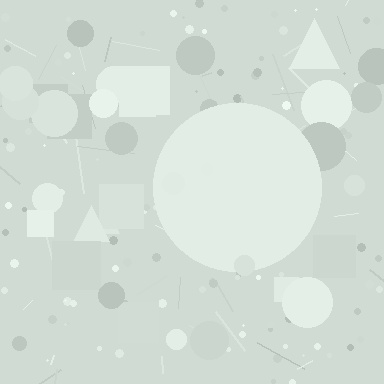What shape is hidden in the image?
A circle is hidden in the image.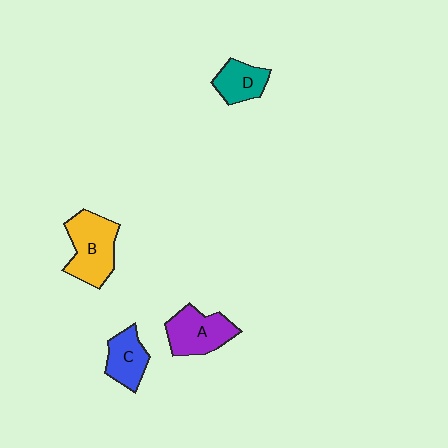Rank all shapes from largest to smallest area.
From largest to smallest: B (yellow), A (purple), C (blue), D (teal).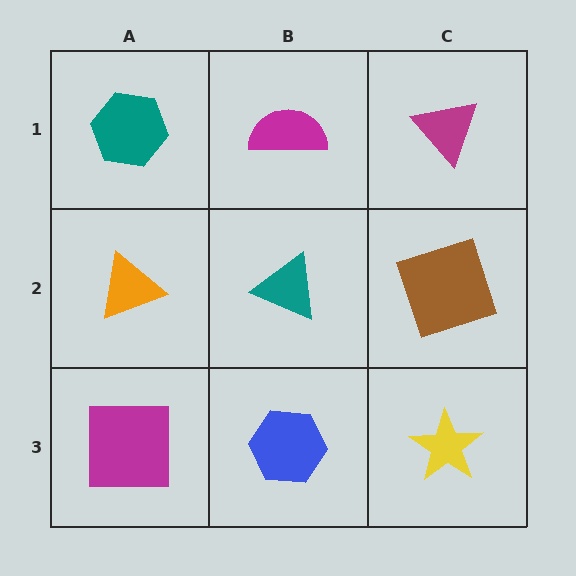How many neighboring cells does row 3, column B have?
3.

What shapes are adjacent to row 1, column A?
An orange triangle (row 2, column A), a magenta semicircle (row 1, column B).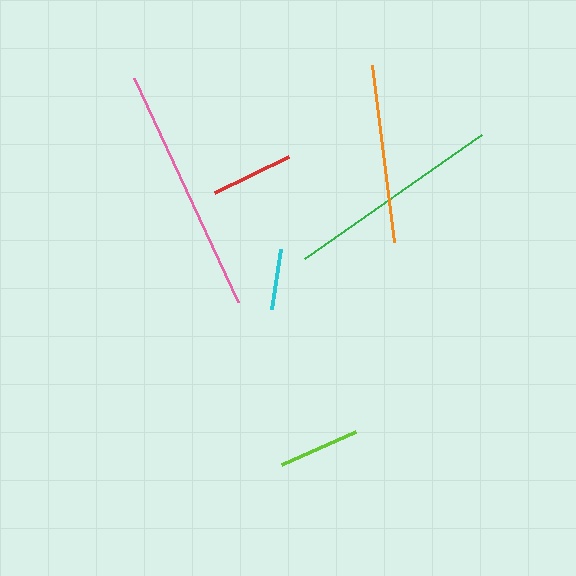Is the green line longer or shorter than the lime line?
The green line is longer than the lime line.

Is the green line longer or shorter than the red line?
The green line is longer than the red line.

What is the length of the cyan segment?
The cyan segment is approximately 61 pixels long.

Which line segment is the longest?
The pink line is the longest at approximately 248 pixels.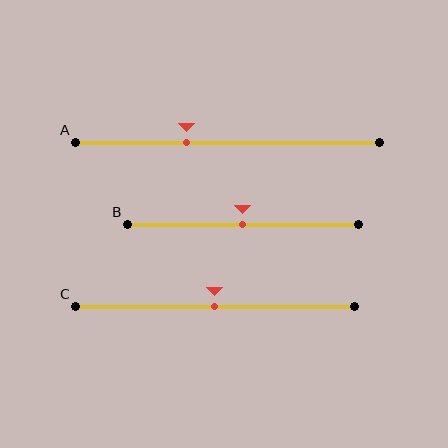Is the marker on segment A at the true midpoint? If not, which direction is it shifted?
No, the marker on segment A is shifted to the left by about 14% of the segment length.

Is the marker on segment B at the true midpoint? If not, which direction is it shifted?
Yes, the marker on segment B is at the true midpoint.